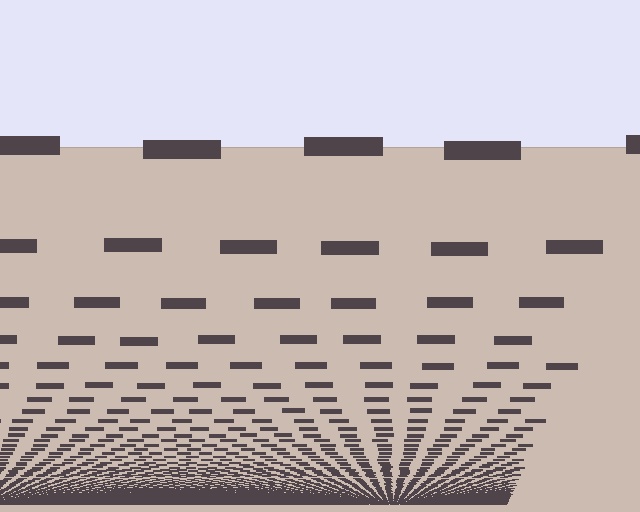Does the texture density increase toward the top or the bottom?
Density increases toward the bottom.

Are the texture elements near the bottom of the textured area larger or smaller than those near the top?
Smaller. The gradient is inverted — elements near the bottom are smaller and denser.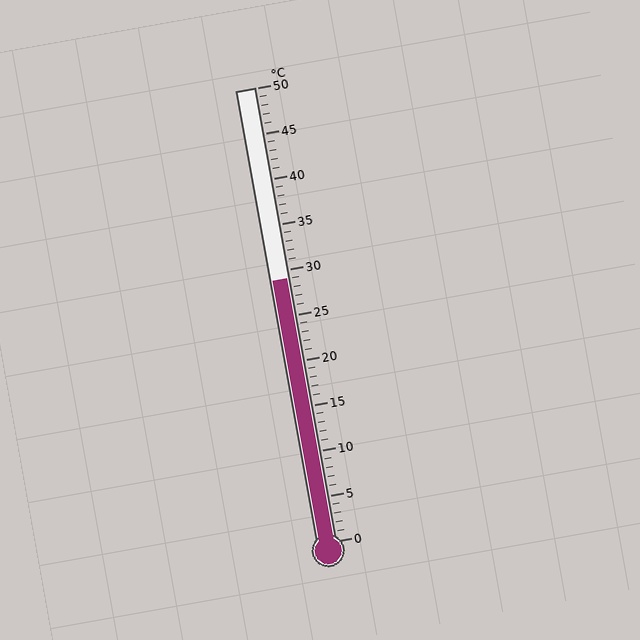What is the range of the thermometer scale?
The thermometer scale ranges from 0°C to 50°C.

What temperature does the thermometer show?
The thermometer shows approximately 29°C.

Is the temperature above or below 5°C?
The temperature is above 5°C.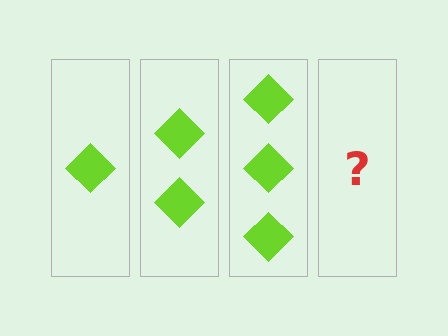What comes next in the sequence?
The next element should be 4 diamonds.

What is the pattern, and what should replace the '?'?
The pattern is that each step adds one more diamond. The '?' should be 4 diamonds.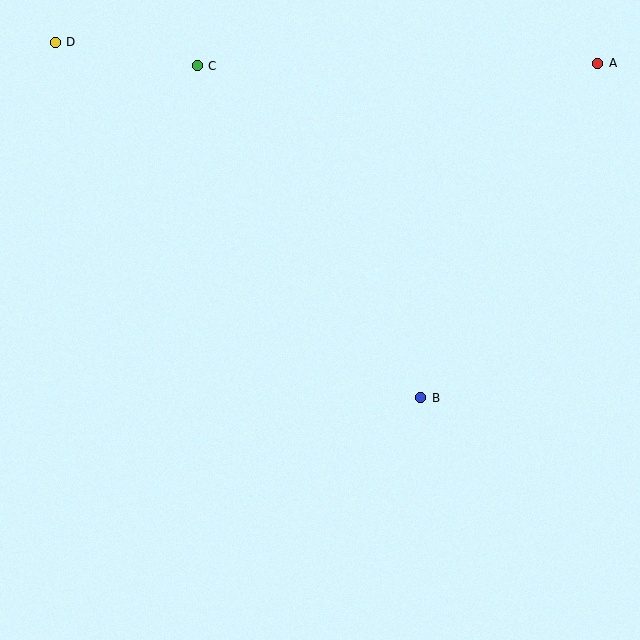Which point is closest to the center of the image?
Point B at (421, 398) is closest to the center.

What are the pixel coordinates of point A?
Point A is at (598, 63).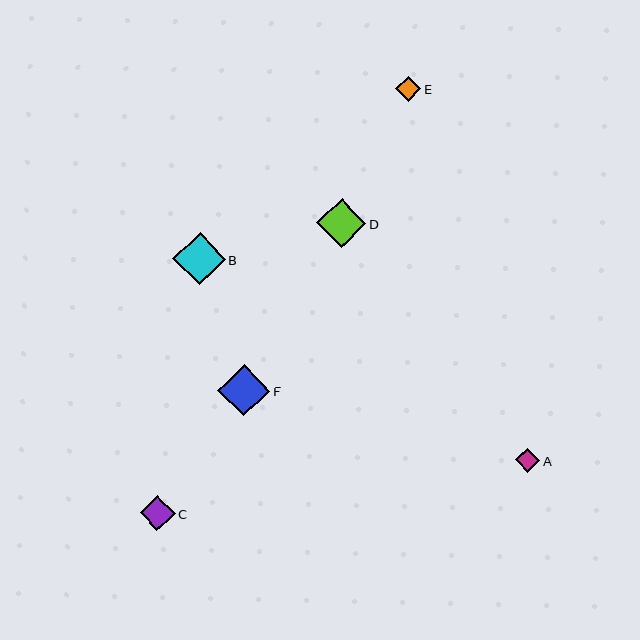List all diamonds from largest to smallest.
From largest to smallest: B, F, D, C, E, A.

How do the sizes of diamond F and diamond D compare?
Diamond F and diamond D are approximately the same size.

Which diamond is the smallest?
Diamond A is the smallest with a size of approximately 24 pixels.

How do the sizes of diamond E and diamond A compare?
Diamond E and diamond A are approximately the same size.